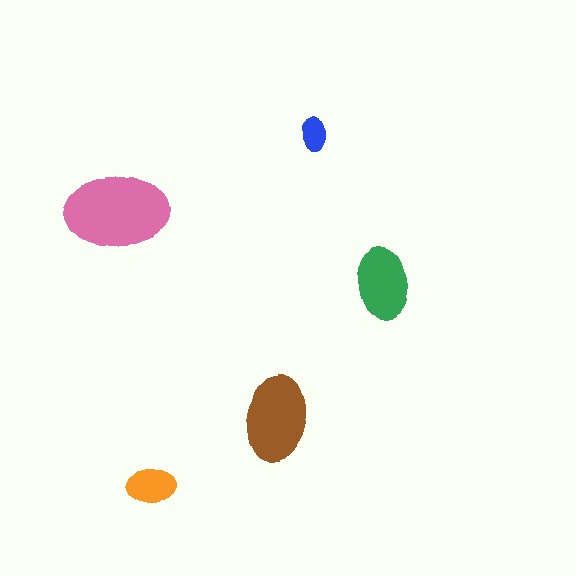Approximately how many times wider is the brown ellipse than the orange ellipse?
About 1.5 times wider.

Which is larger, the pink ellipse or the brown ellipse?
The pink one.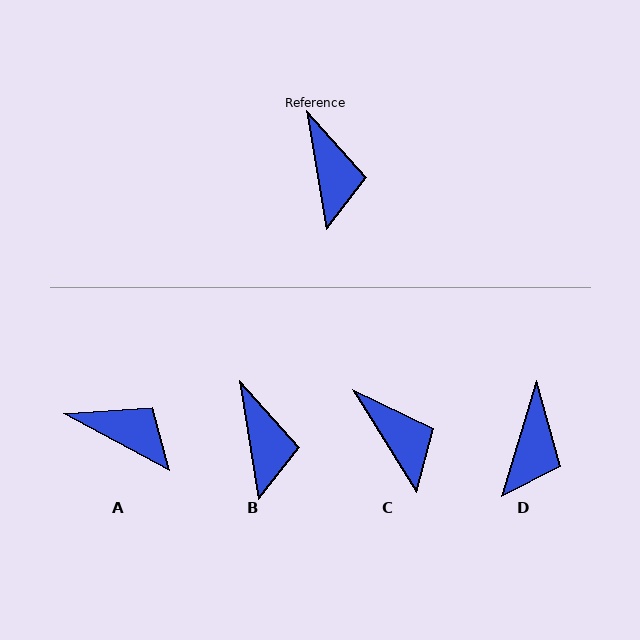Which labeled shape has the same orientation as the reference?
B.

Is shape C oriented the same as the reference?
No, it is off by about 23 degrees.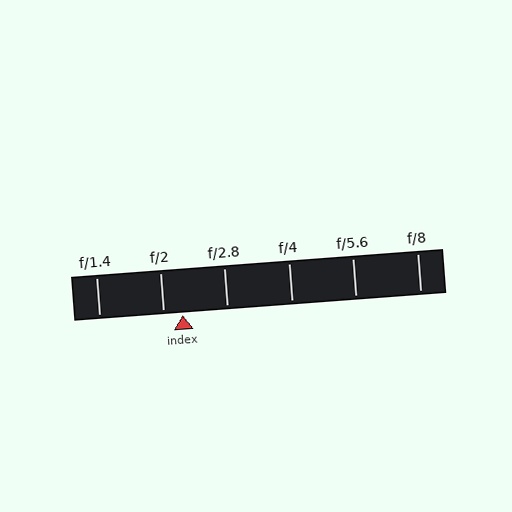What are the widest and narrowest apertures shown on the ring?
The widest aperture shown is f/1.4 and the narrowest is f/8.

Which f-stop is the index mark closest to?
The index mark is closest to f/2.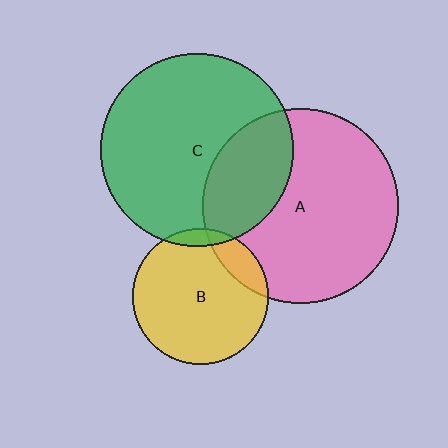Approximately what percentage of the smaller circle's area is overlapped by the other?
Approximately 15%.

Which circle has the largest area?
Circle A (pink).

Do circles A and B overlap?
Yes.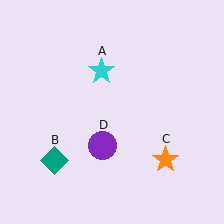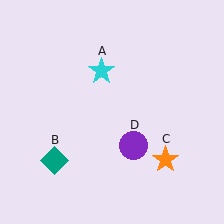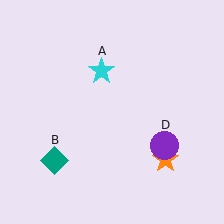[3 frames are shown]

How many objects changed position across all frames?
1 object changed position: purple circle (object D).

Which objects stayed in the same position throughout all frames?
Cyan star (object A) and teal diamond (object B) and orange star (object C) remained stationary.